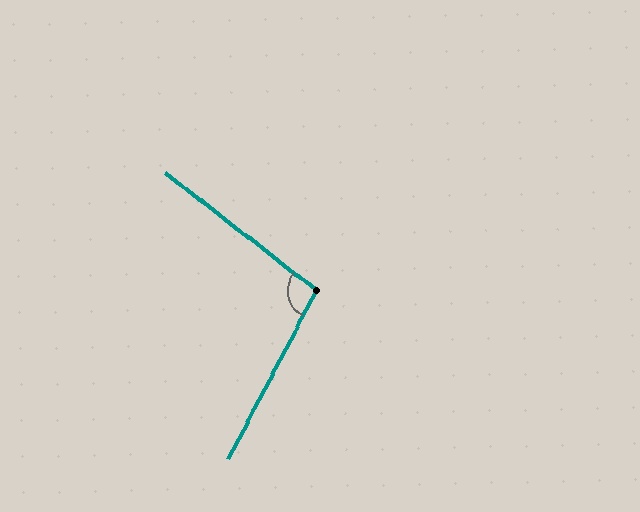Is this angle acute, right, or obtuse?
It is obtuse.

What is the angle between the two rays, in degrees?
Approximately 100 degrees.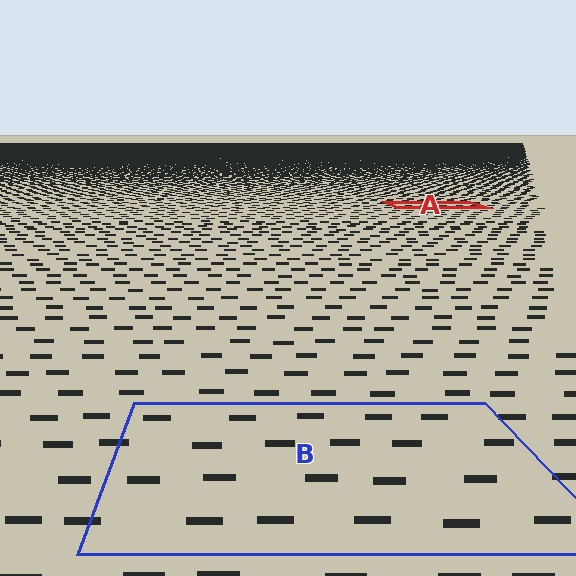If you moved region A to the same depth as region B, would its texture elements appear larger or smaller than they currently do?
They would appear larger. At a closer depth, the same texture elements are projected at a bigger on-screen size.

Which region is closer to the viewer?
Region B is closer. The texture elements there are larger and more spread out.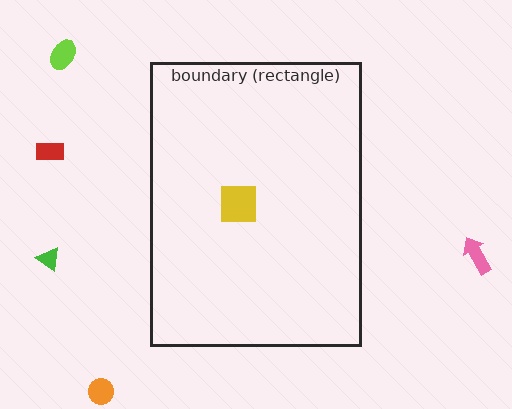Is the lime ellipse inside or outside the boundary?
Outside.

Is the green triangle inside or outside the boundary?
Outside.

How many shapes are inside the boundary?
1 inside, 5 outside.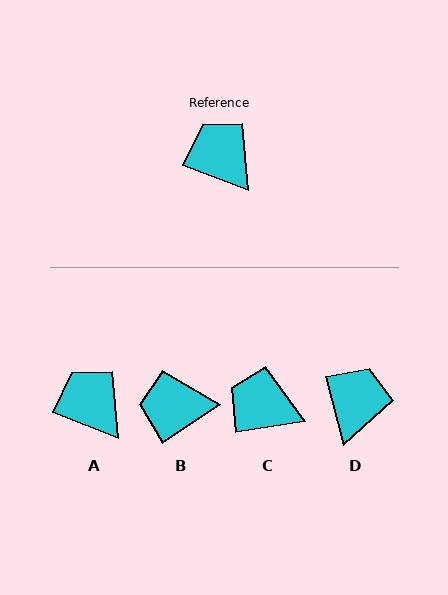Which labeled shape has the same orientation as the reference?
A.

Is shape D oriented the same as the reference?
No, it is off by about 54 degrees.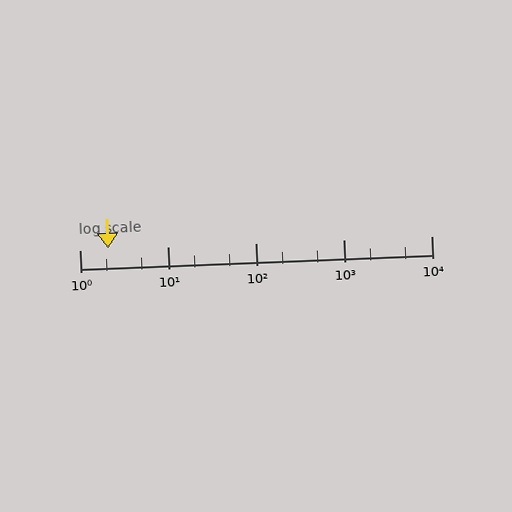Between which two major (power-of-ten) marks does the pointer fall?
The pointer is between 1 and 10.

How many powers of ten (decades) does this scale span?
The scale spans 4 decades, from 1 to 10000.